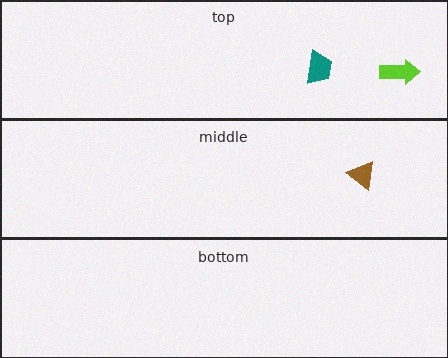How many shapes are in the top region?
2.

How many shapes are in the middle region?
1.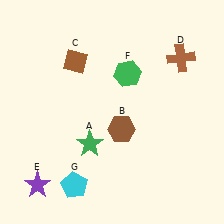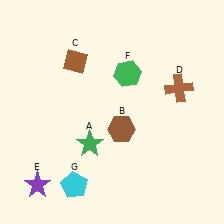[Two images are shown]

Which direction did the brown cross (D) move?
The brown cross (D) moved down.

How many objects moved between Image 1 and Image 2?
1 object moved between the two images.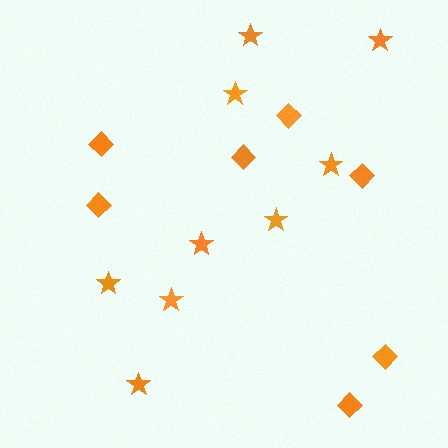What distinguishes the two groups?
There are 2 groups: one group of stars (9) and one group of diamonds (7).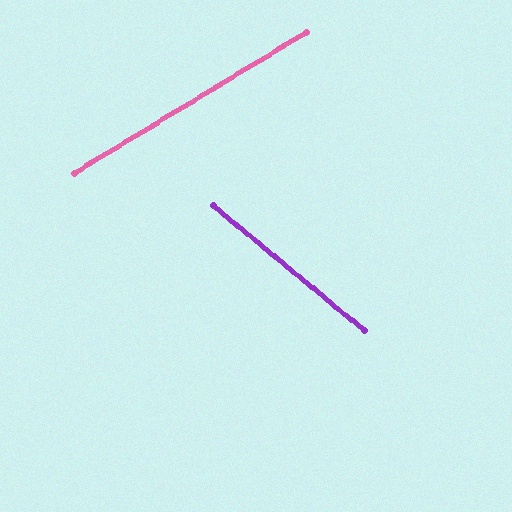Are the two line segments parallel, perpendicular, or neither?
Neither parallel nor perpendicular — they differ by about 71°.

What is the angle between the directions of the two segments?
Approximately 71 degrees.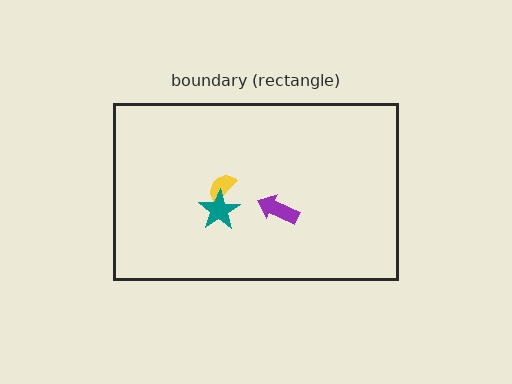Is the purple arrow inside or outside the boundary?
Inside.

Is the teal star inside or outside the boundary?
Inside.